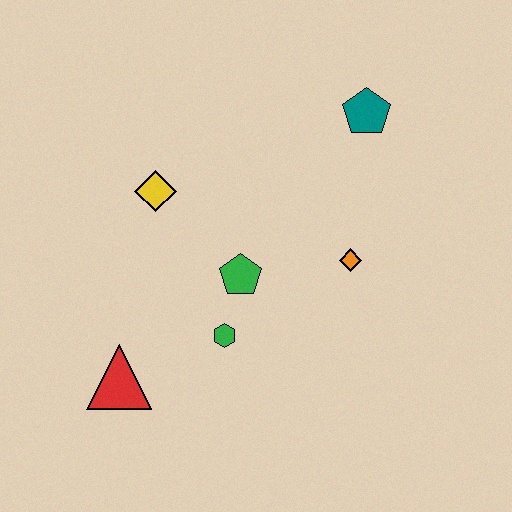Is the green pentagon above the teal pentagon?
No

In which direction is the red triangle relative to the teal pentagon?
The red triangle is below the teal pentagon.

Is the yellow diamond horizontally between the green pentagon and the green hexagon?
No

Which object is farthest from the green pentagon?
The teal pentagon is farthest from the green pentagon.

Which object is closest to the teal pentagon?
The orange diamond is closest to the teal pentagon.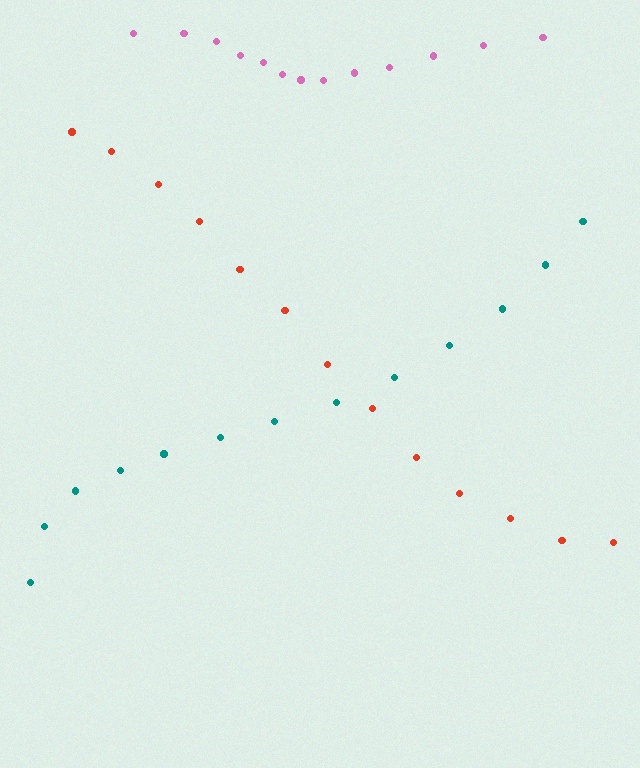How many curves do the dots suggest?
There are 3 distinct paths.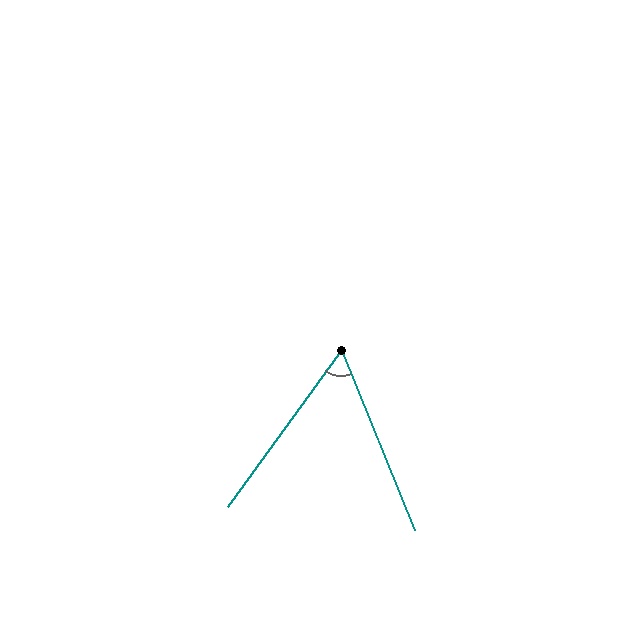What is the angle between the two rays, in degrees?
Approximately 58 degrees.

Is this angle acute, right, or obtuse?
It is acute.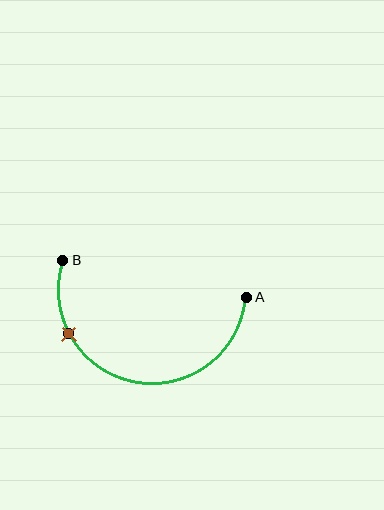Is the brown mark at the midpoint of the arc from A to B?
No. The brown mark lies on the arc but is closer to endpoint B. The arc midpoint would be at the point on the curve equidistant along the arc from both A and B.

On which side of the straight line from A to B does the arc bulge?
The arc bulges below the straight line connecting A and B.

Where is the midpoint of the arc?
The arc midpoint is the point on the curve farthest from the straight line joining A and B. It sits below that line.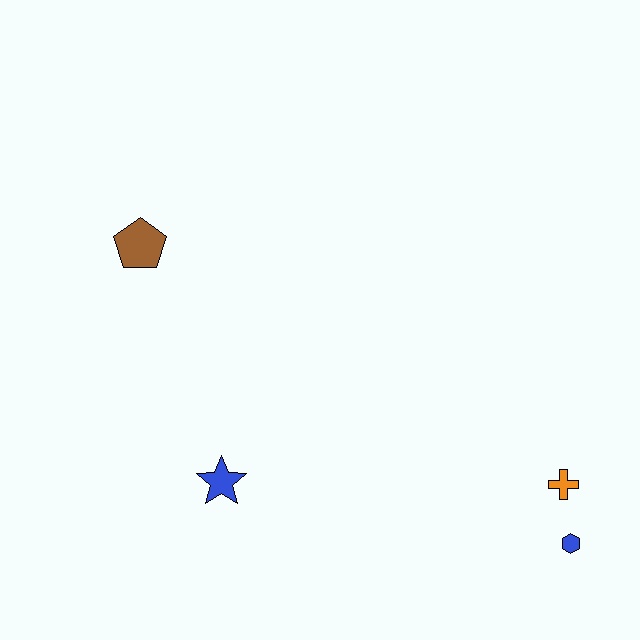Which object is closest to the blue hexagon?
The orange cross is closest to the blue hexagon.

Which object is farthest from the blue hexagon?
The brown pentagon is farthest from the blue hexagon.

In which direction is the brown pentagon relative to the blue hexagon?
The brown pentagon is to the left of the blue hexagon.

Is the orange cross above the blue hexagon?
Yes